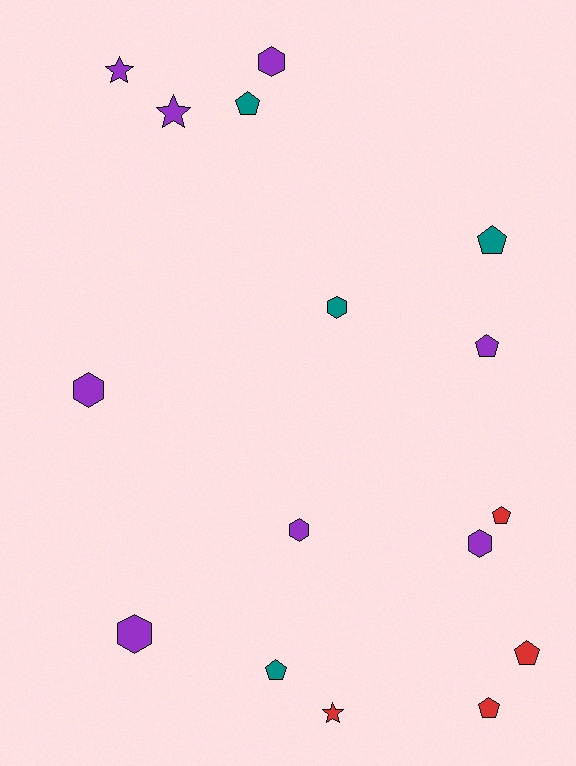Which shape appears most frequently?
Pentagon, with 7 objects.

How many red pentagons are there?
There are 3 red pentagons.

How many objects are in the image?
There are 16 objects.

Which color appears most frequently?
Purple, with 8 objects.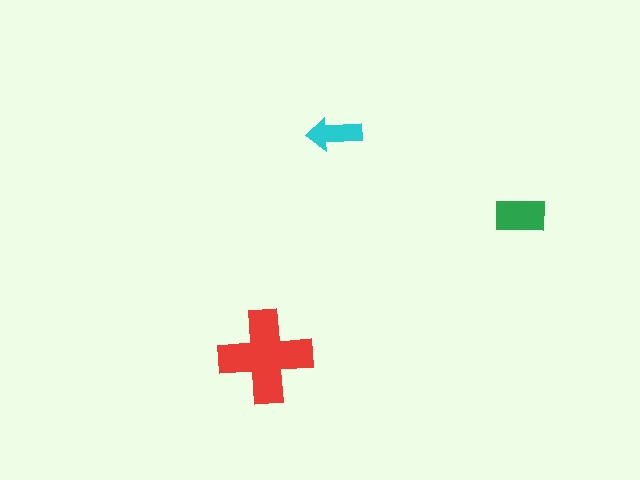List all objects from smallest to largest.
The cyan arrow, the green rectangle, the red cross.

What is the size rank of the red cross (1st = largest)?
1st.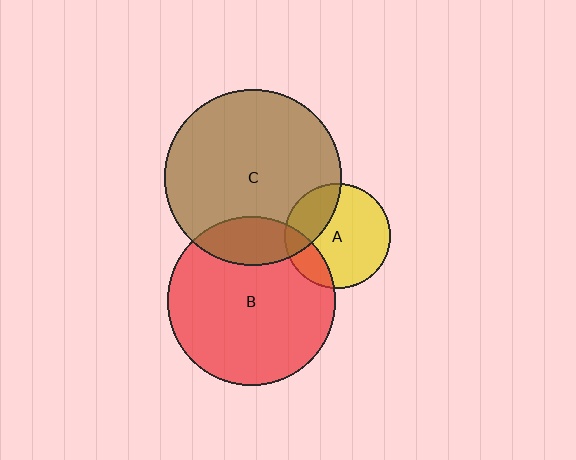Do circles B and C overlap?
Yes.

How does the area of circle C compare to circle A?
Approximately 2.8 times.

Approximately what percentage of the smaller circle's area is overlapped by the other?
Approximately 20%.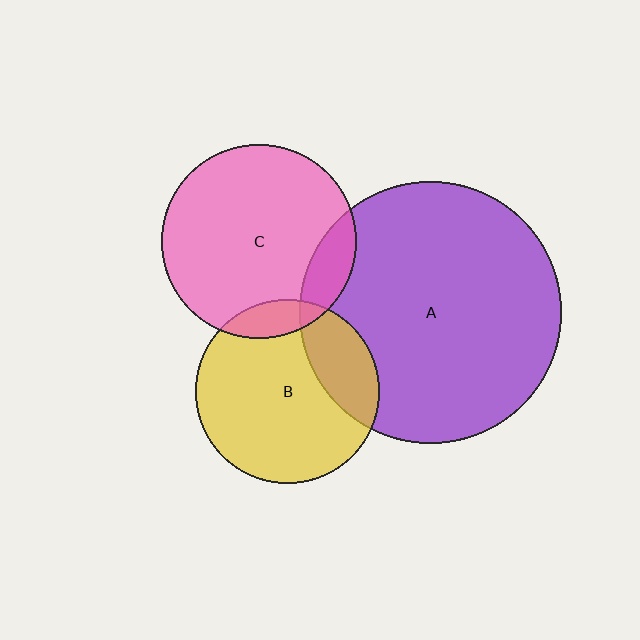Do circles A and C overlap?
Yes.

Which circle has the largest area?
Circle A (purple).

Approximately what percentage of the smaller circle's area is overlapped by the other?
Approximately 15%.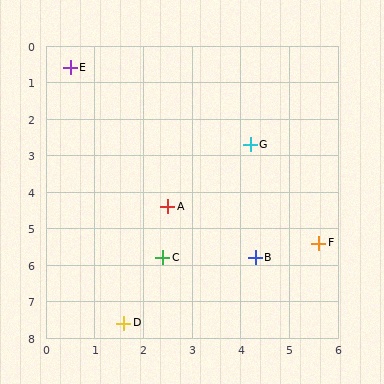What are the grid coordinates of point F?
Point F is at approximately (5.6, 5.4).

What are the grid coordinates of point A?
Point A is at approximately (2.5, 4.4).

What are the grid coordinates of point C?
Point C is at approximately (2.4, 5.8).